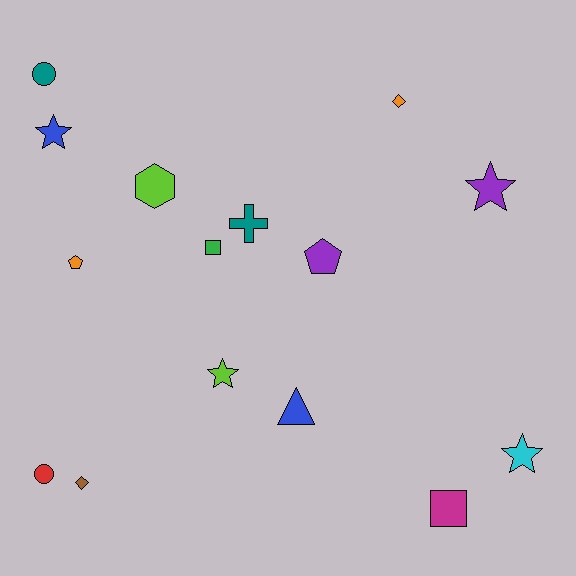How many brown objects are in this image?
There is 1 brown object.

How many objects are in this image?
There are 15 objects.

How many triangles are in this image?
There is 1 triangle.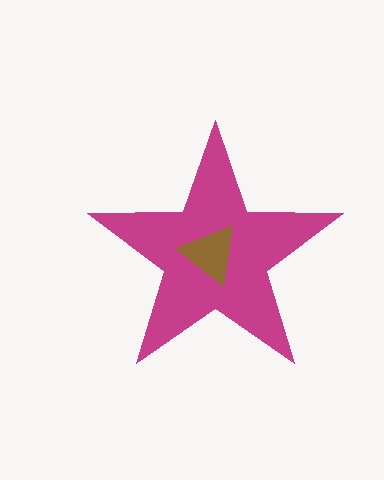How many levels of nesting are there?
2.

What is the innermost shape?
The brown triangle.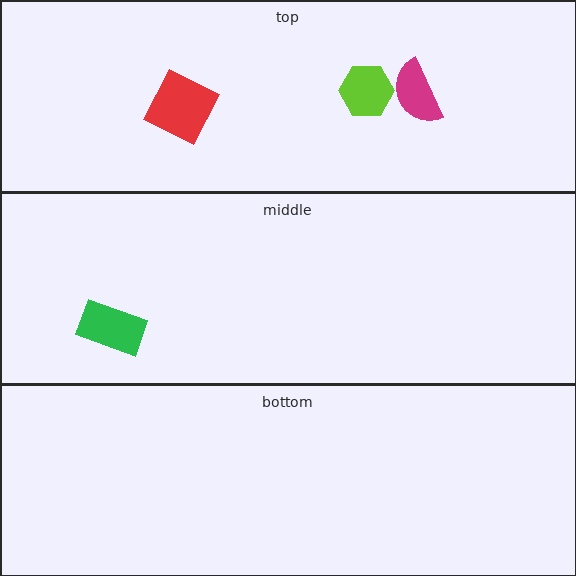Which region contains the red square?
The top region.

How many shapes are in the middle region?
1.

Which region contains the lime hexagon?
The top region.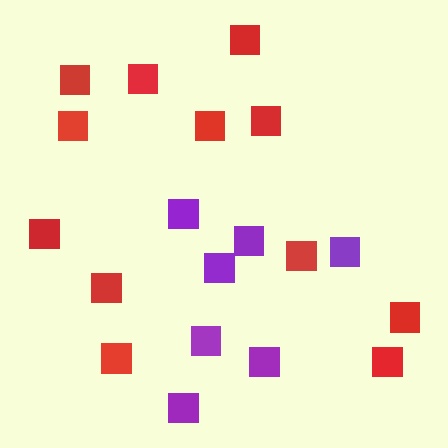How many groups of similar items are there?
There are 2 groups: one group of red squares (12) and one group of purple squares (7).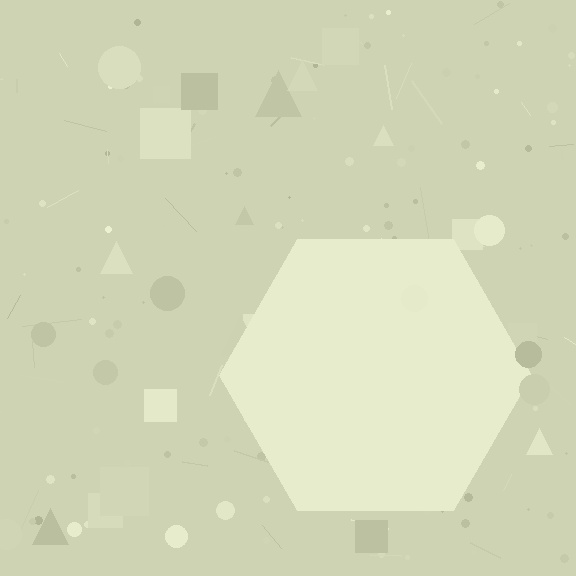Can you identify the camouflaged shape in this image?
The camouflaged shape is a hexagon.